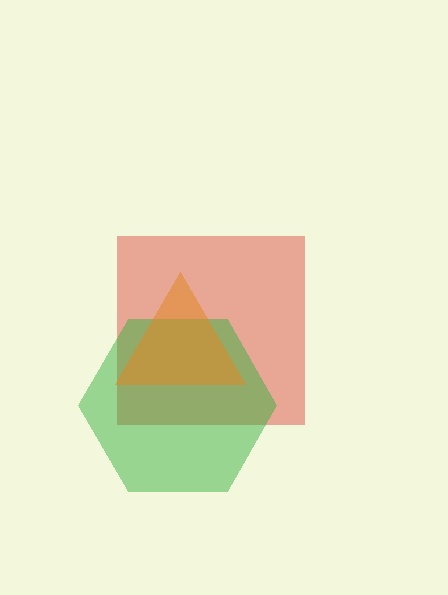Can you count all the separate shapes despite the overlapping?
Yes, there are 3 separate shapes.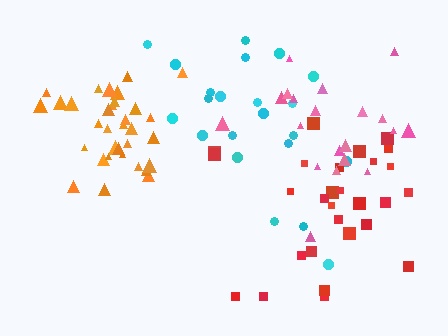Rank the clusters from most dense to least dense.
orange, red, pink, cyan.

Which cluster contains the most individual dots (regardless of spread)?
Orange (33).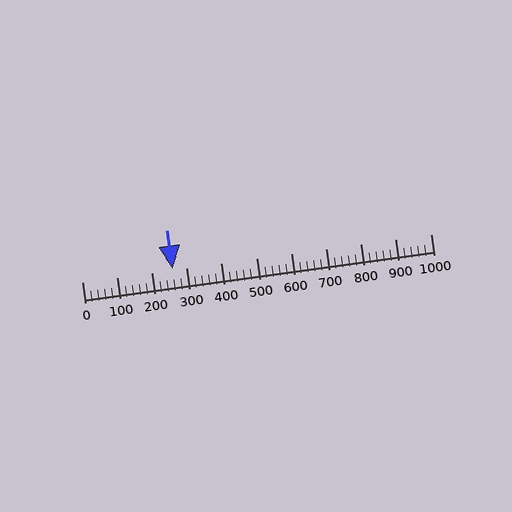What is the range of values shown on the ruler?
The ruler shows values from 0 to 1000.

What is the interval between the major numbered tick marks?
The major tick marks are spaced 100 units apart.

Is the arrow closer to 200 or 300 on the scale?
The arrow is closer to 300.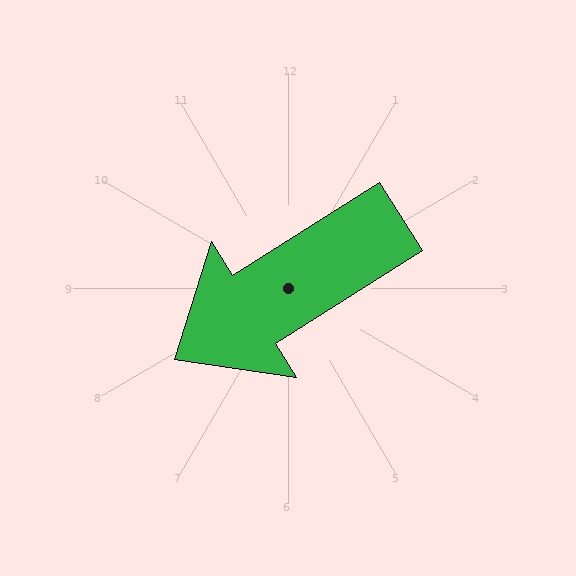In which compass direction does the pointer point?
Southwest.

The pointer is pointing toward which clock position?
Roughly 8 o'clock.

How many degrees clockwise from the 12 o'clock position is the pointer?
Approximately 238 degrees.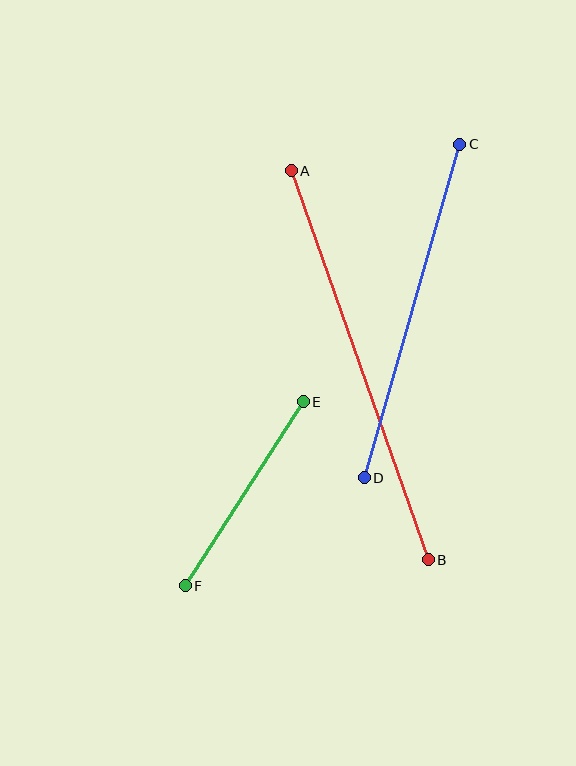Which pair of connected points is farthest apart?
Points A and B are farthest apart.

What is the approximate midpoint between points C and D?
The midpoint is at approximately (412, 311) pixels.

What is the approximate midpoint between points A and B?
The midpoint is at approximately (360, 365) pixels.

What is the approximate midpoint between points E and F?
The midpoint is at approximately (244, 494) pixels.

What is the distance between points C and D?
The distance is approximately 347 pixels.